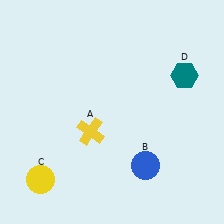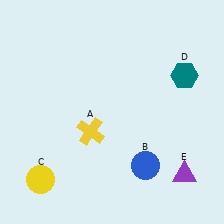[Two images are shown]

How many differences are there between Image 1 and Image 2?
There is 1 difference between the two images.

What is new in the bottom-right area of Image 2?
A purple triangle (E) was added in the bottom-right area of Image 2.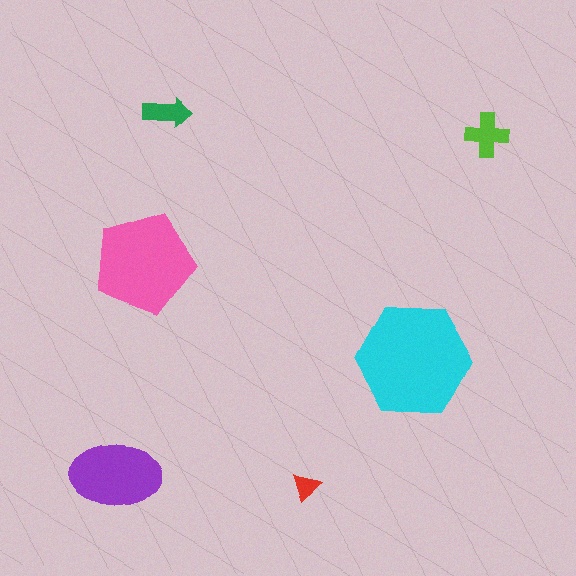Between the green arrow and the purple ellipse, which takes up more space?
The purple ellipse.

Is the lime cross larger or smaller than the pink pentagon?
Smaller.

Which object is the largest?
The cyan hexagon.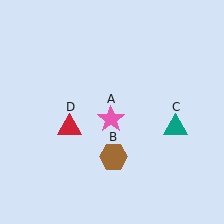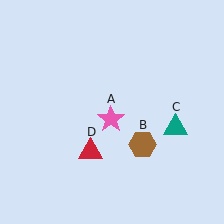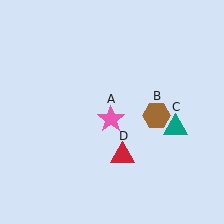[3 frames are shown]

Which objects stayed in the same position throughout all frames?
Pink star (object A) and teal triangle (object C) remained stationary.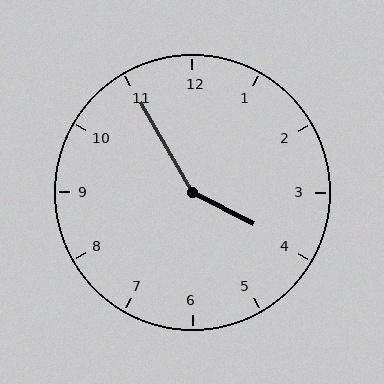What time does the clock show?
3:55.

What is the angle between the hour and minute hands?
Approximately 148 degrees.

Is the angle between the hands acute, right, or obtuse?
It is obtuse.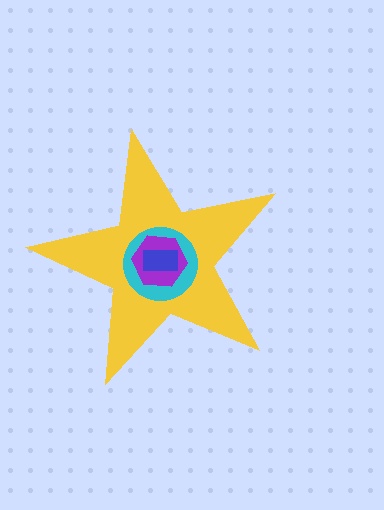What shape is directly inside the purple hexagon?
The blue rectangle.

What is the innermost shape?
The blue rectangle.